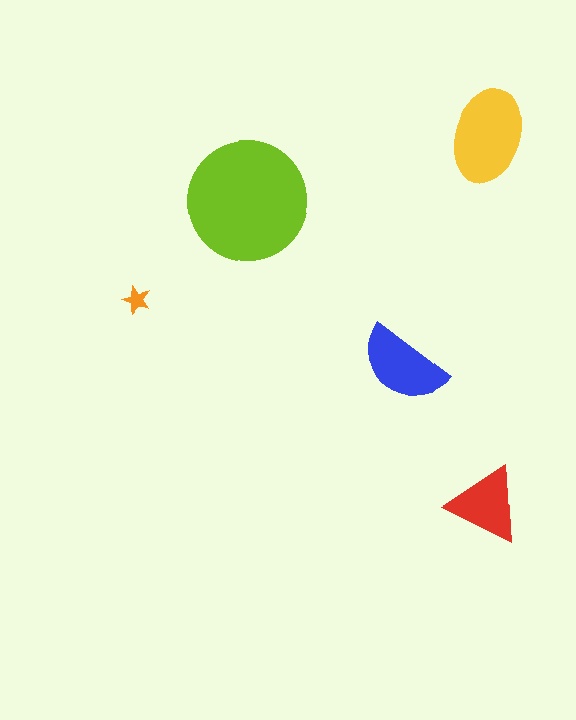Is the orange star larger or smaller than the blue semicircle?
Smaller.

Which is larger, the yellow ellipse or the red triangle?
The yellow ellipse.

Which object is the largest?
The lime circle.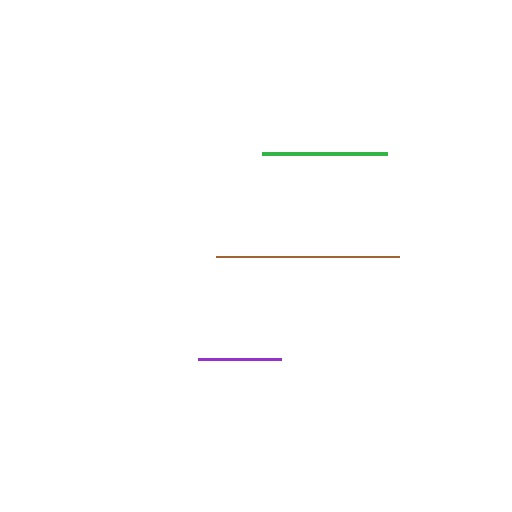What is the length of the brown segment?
The brown segment is approximately 183 pixels long.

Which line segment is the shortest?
The purple line is the shortest at approximately 84 pixels.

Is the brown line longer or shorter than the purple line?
The brown line is longer than the purple line.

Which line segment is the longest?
The brown line is the longest at approximately 183 pixels.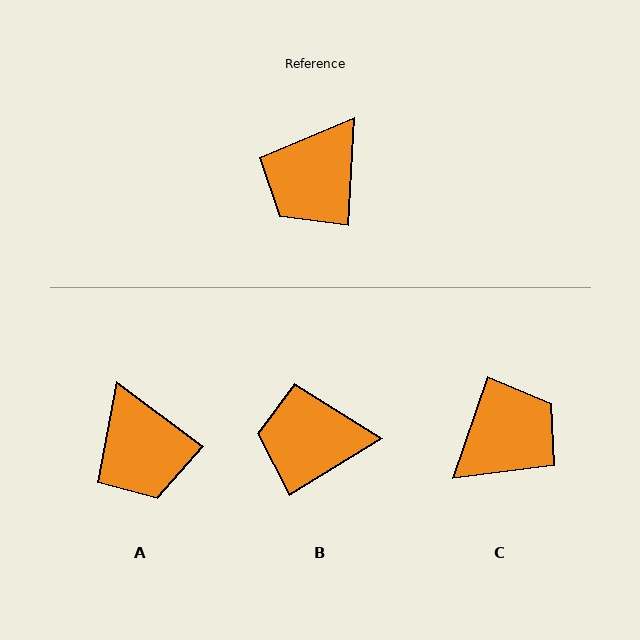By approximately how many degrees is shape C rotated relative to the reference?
Approximately 164 degrees counter-clockwise.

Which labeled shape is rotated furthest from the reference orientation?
C, about 164 degrees away.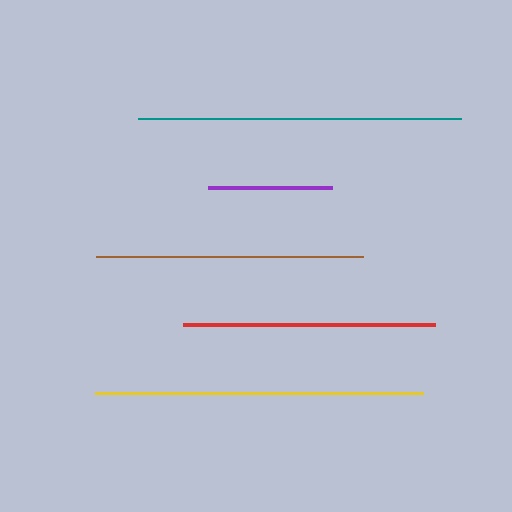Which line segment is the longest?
The yellow line is the longest at approximately 328 pixels.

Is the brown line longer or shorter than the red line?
The brown line is longer than the red line.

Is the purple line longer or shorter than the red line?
The red line is longer than the purple line.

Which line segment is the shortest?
The purple line is the shortest at approximately 125 pixels.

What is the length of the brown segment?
The brown segment is approximately 267 pixels long.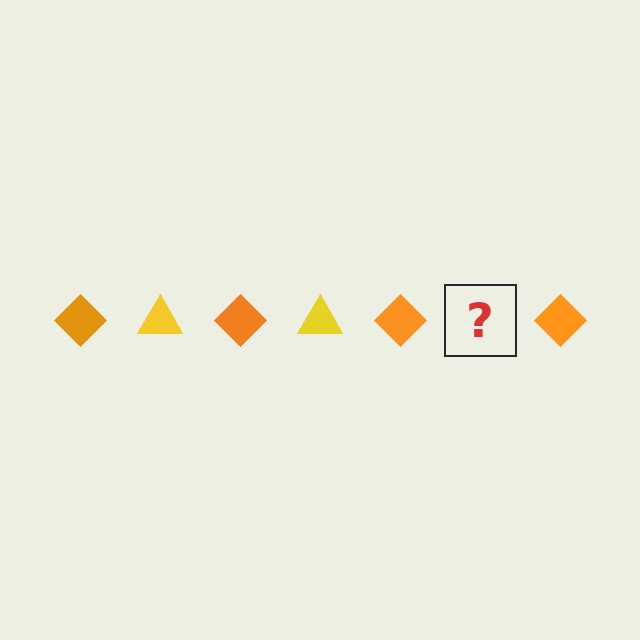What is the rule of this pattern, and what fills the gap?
The rule is that the pattern alternates between orange diamond and yellow triangle. The gap should be filled with a yellow triangle.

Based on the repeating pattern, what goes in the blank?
The blank should be a yellow triangle.